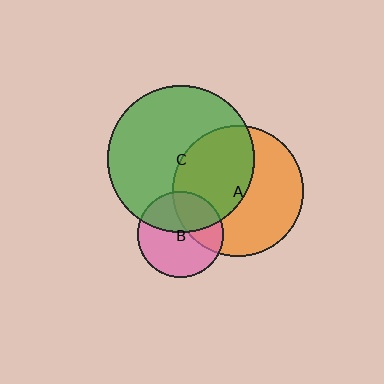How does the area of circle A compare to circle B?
Approximately 2.3 times.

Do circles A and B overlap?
Yes.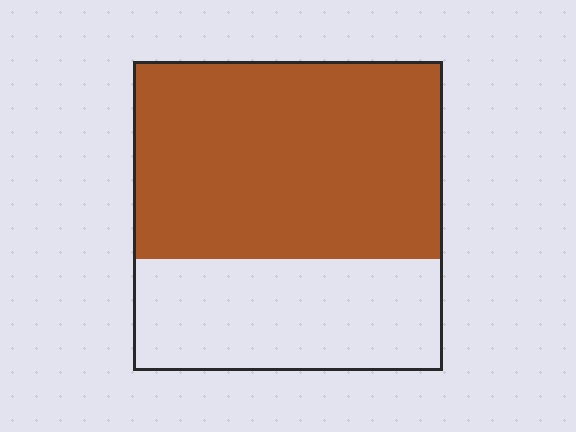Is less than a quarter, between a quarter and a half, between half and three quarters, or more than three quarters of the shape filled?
Between half and three quarters.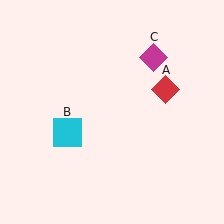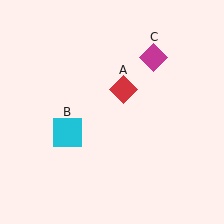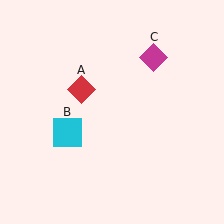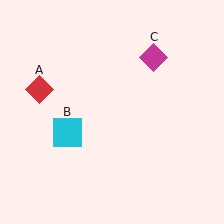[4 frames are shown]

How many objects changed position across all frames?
1 object changed position: red diamond (object A).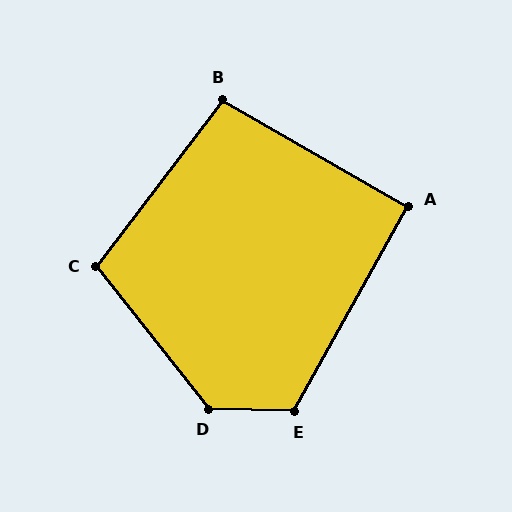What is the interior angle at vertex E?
Approximately 117 degrees (obtuse).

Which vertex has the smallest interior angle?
A, at approximately 91 degrees.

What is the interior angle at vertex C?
Approximately 105 degrees (obtuse).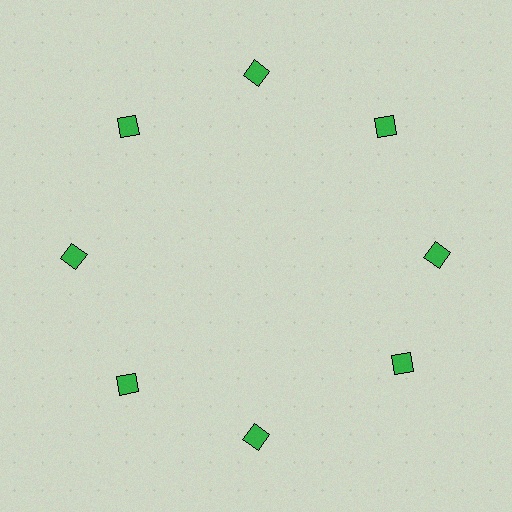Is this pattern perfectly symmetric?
No. The 8 green squares are arranged in a ring, but one element near the 4 o'clock position is rotated out of alignment along the ring, breaking the 8-fold rotational symmetry.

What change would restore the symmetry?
The symmetry would be restored by rotating it back into even spacing with its neighbors so that all 8 squares sit at equal angles and equal distance from the center.